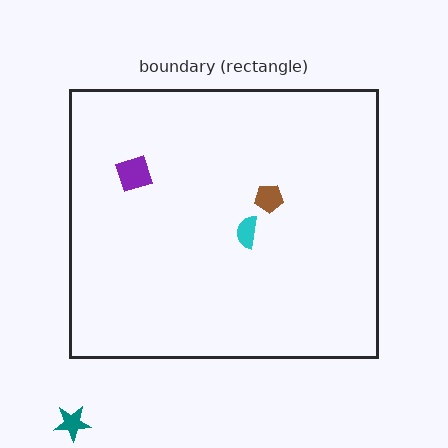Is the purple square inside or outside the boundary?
Inside.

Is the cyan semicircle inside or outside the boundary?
Inside.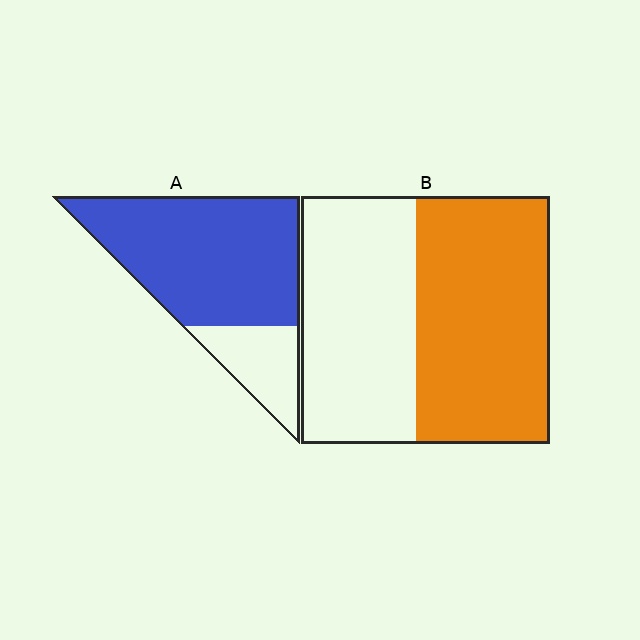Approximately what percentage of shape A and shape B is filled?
A is approximately 75% and B is approximately 55%.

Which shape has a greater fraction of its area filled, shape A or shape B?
Shape A.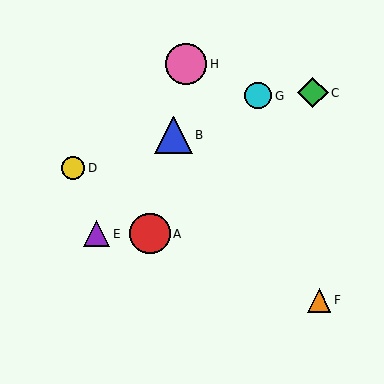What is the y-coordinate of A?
Object A is at y≈234.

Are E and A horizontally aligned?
Yes, both are at y≈234.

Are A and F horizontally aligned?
No, A is at y≈234 and F is at y≈300.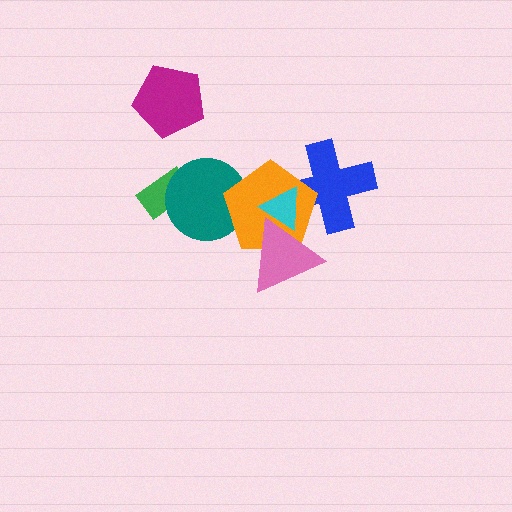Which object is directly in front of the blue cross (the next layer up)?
The orange pentagon is directly in front of the blue cross.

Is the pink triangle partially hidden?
Yes, it is partially covered by another shape.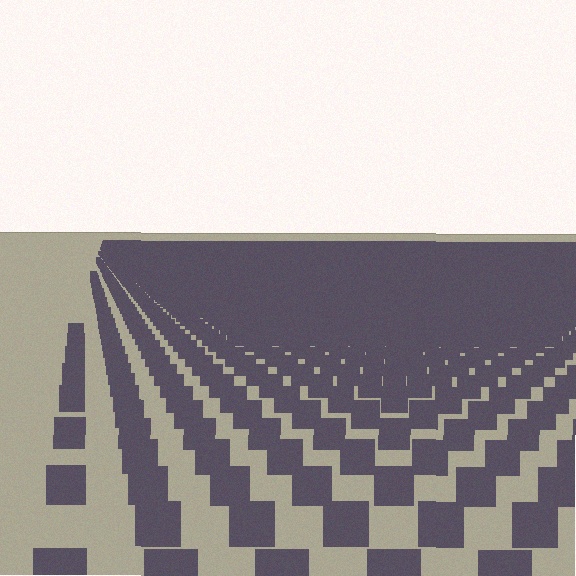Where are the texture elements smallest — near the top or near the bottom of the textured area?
Near the top.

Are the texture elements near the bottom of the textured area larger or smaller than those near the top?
Larger. Near the bottom, elements are closer to the viewer and appear at a bigger on-screen size.